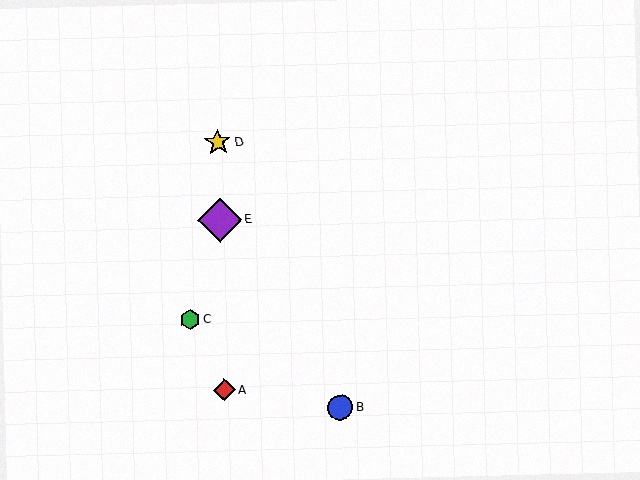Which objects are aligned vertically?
Objects A, D, E are aligned vertically.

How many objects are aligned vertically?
3 objects (A, D, E) are aligned vertically.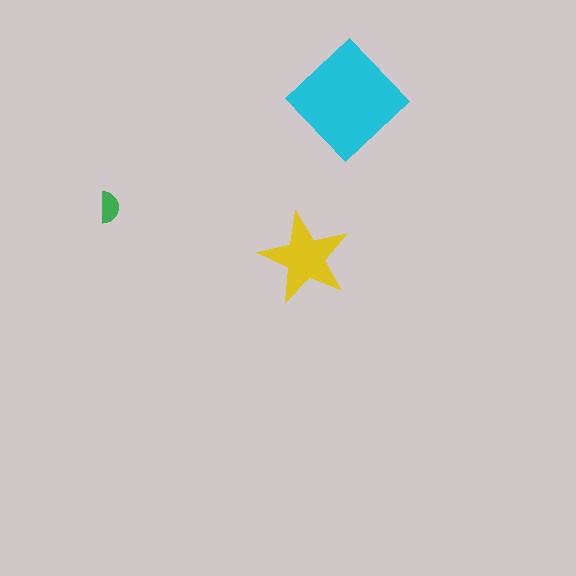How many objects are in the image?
There are 3 objects in the image.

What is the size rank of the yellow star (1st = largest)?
2nd.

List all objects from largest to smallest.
The cyan diamond, the yellow star, the green semicircle.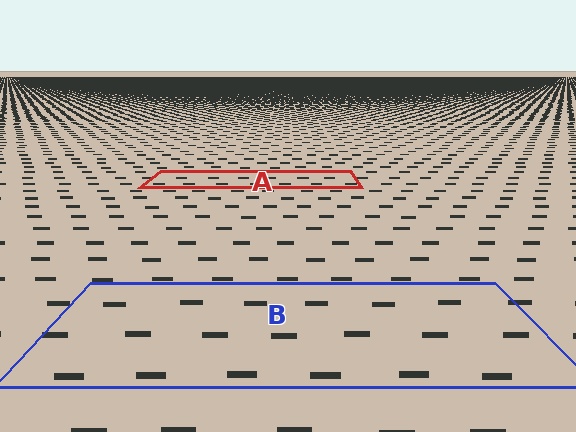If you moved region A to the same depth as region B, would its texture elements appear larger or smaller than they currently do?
They would appear larger. At a closer depth, the same texture elements are projected at a bigger on-screen size.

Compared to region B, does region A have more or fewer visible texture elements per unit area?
Region A has more texture elements per unit area — they are packed more densely because it is farther away.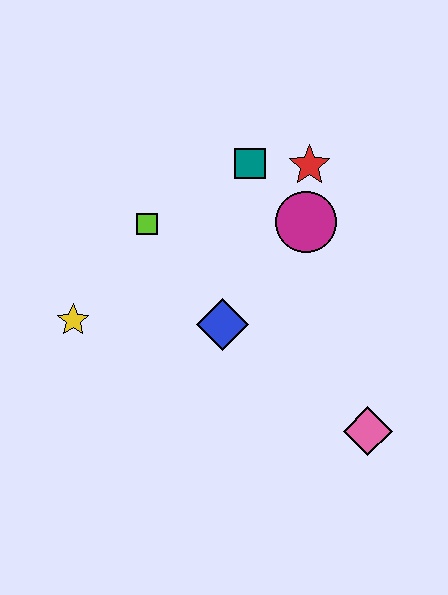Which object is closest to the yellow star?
The lime square is closest to the yellow star.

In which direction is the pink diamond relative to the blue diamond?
The pink diamond is to the right of the blue diamond.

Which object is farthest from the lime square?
The pink diamond is farthest from the lime square.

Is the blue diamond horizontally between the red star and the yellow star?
Yes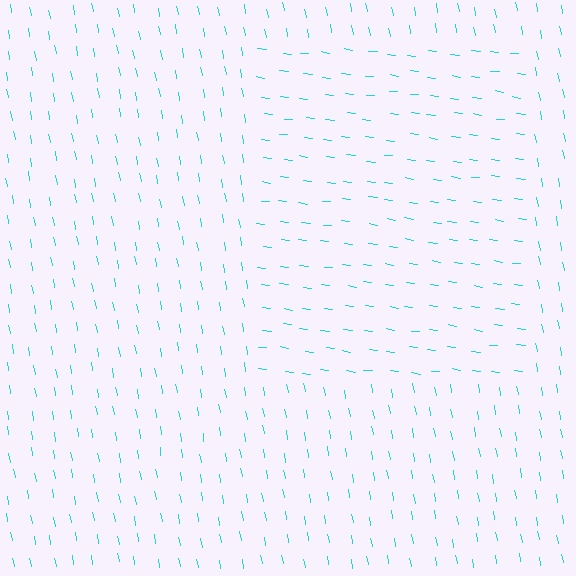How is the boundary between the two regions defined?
The boundary is defined purely by a change in line orientation (approximately 73 degrees difference). All lines are the same color and thickness.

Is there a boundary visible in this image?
Yes, there is a texture boundary formed by a change in line orientation.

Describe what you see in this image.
The image is filled with small cyan line segments. A rectangle region in the image has lines oriented differently from the surrounding lines, creating a visible texture boundary.